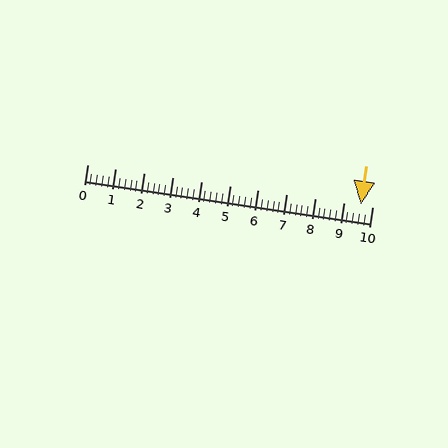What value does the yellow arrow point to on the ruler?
The yellow arrow points to approximately 9.6.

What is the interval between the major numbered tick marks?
The major tick marks are spaced 1 units apart.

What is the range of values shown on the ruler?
The ruler shows values from 0 to 10.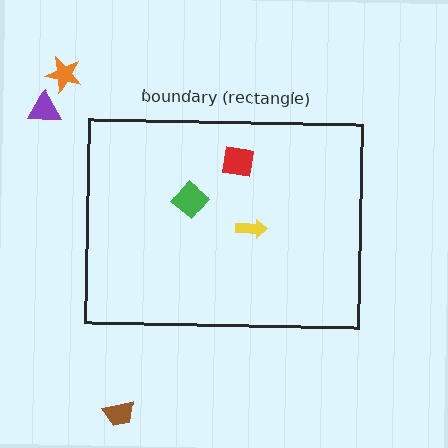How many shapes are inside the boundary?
3 inside, 3 outside.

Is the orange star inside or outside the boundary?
Outside.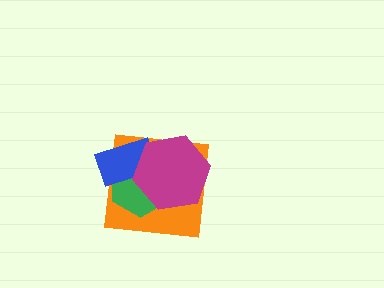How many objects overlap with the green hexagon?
3 objects overlap with the green hexagon.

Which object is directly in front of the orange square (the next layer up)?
The green hexagon is directly in front of the orange square.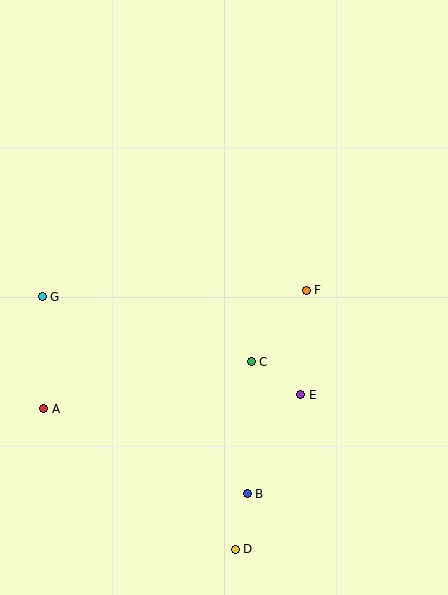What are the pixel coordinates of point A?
Point A is at (44, 409).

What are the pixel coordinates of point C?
Point C is at (251, 362).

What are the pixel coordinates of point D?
Point D is at (235, 549).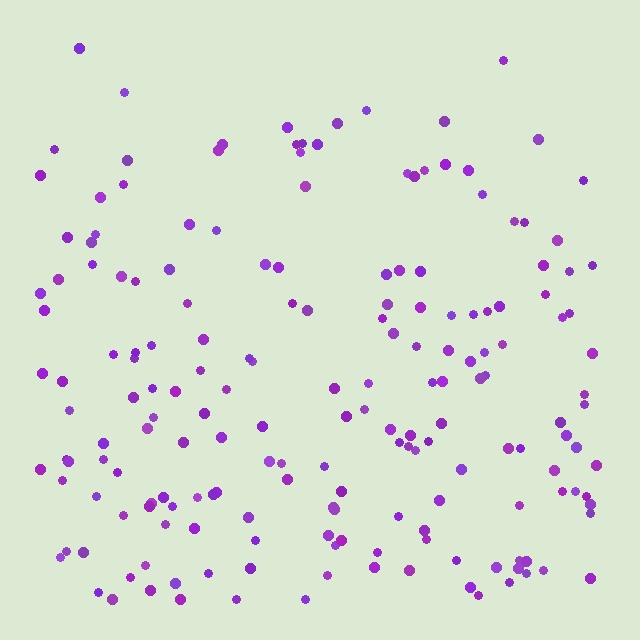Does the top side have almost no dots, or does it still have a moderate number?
Still a moderate number, just noticeably fewer than the bottom.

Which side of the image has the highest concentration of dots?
The bottom.